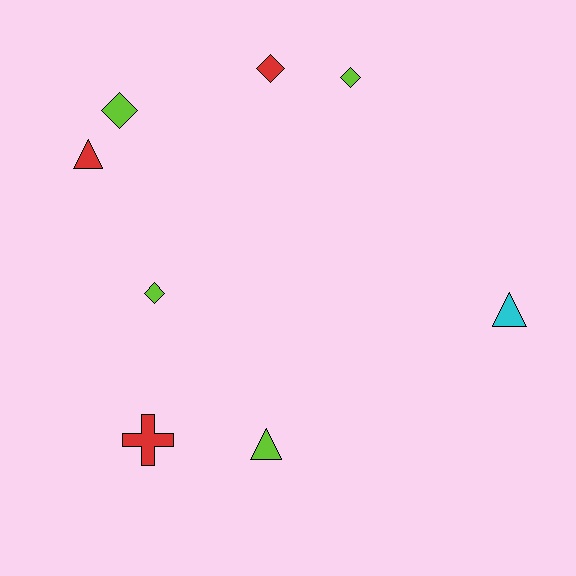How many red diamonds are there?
There is 1 red diamond.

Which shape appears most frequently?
Diamond, with 4 objects.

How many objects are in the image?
There are 8 objects.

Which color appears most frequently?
Lime, with 4 objects.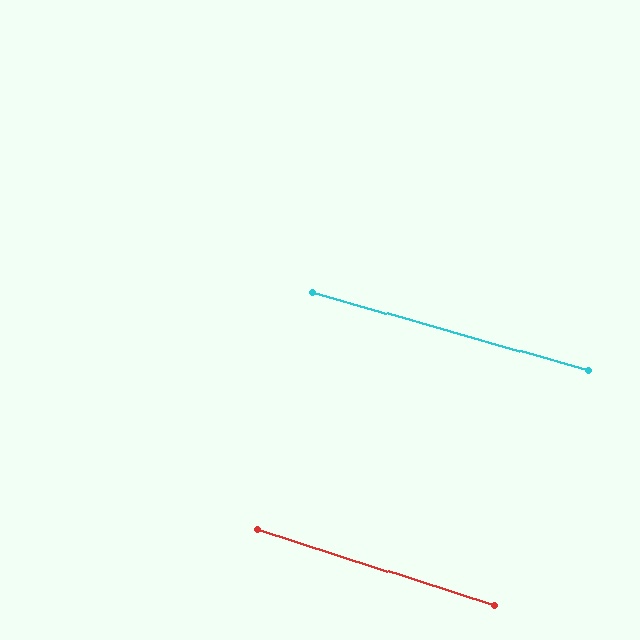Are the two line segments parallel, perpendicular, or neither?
Parallel — their directions differ by only 1.9°.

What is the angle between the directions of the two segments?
Approximately 2 degrees.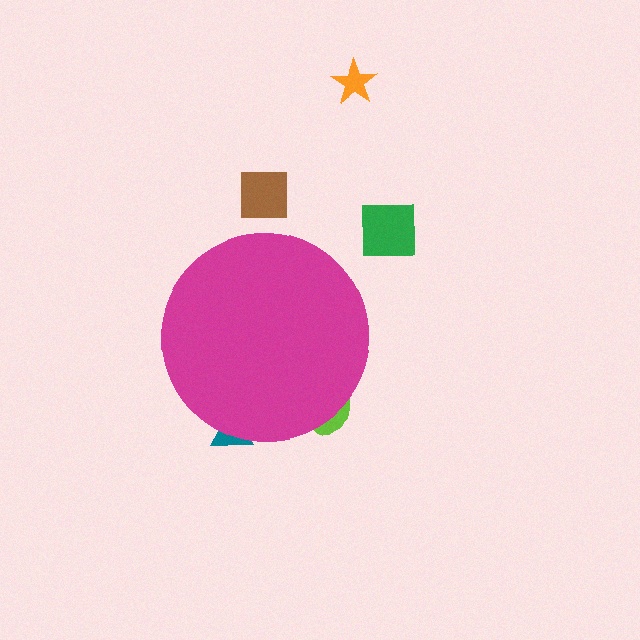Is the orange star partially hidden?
No, the orange star is fully visible.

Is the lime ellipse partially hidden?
Yes, the lime ellipse is partially hidden behind the magenta circle.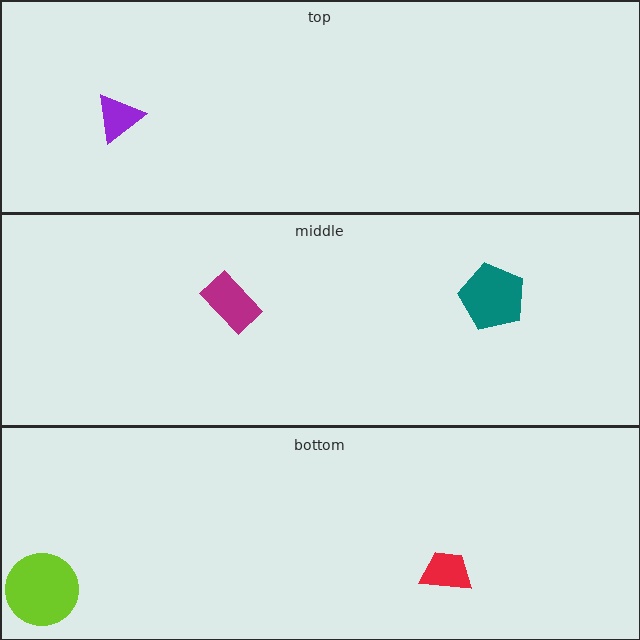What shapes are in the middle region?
The teal pentagon, the magenta rectangle.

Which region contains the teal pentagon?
The middle region.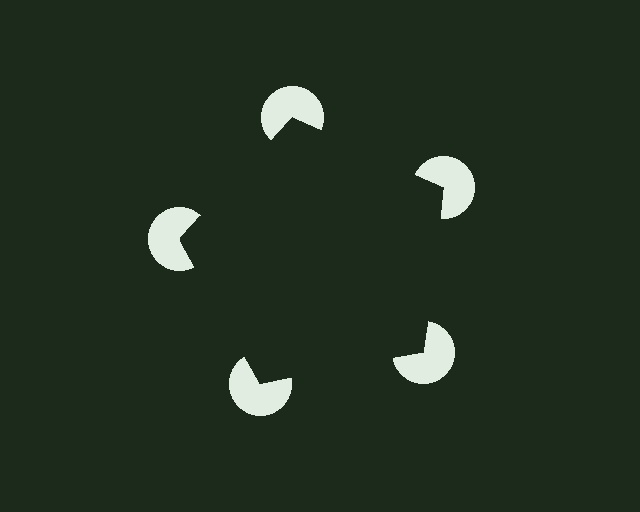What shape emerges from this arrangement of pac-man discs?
An illusory pentagon — its edges are inferred from the aligned wedge cuts in the pac-man discs, not physically drawn.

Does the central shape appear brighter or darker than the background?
It typically appears slightly darker than the background, even though no actual brightness change is drawn.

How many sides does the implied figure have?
5 sides.